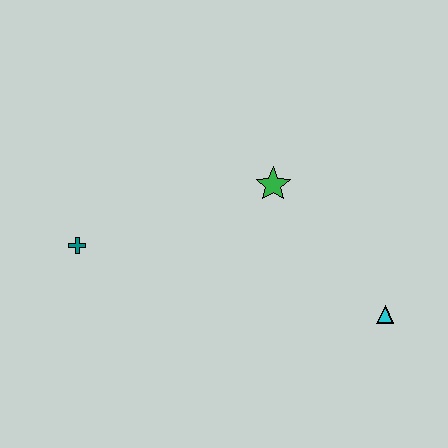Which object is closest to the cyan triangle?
The green star is closest to the cyan triangle.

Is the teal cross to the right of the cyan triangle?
No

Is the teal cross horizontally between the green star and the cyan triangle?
No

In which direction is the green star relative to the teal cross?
The green star is to the right of the teal cross.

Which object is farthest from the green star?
The teal cross is farthest from the green star.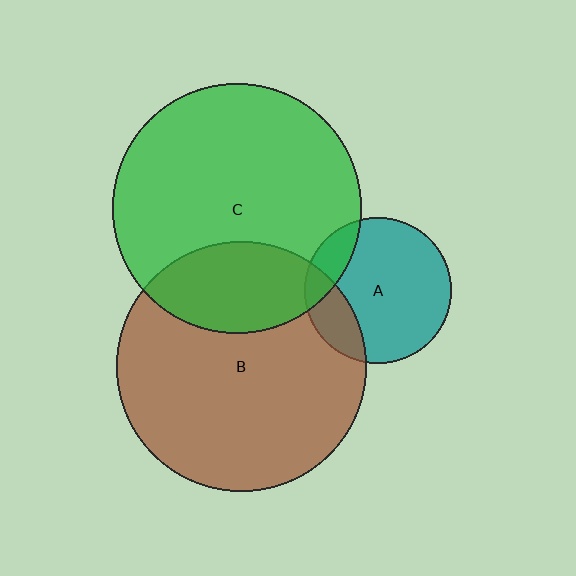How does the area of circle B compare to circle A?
Approximately 2.9 times.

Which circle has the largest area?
Circle C (green).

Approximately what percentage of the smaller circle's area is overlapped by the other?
Approximately 25%.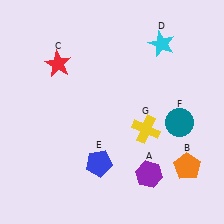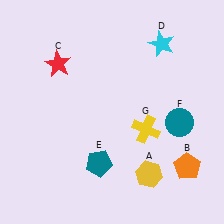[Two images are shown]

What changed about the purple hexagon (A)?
In Image 1, A is purple. In Image 2, it changed to yellow.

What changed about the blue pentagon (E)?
In Image 1, E is blue. In Image 2, it changed to teal.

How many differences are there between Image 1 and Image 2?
There are 2 differences between the two images.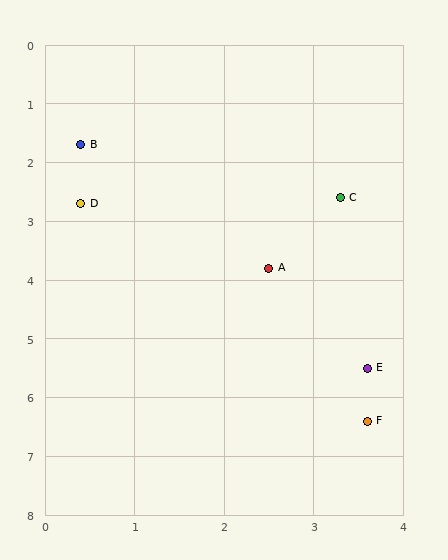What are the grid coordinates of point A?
Point A is at approximately (2.5, 3.8).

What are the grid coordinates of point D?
Point D is at approximately (0.4, 2.7).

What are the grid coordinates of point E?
Point E is at approximately (3.6, 5.5).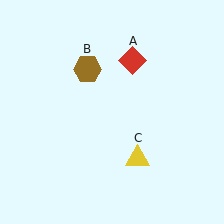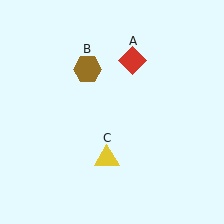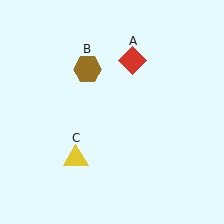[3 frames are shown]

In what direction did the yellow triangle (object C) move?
The yellow triangle (object C) moved left.